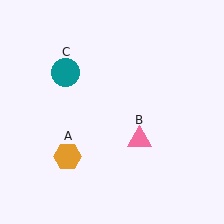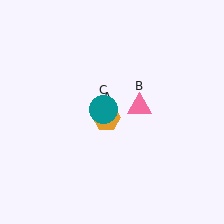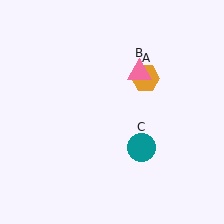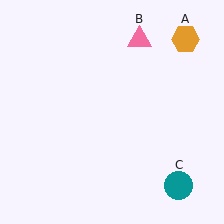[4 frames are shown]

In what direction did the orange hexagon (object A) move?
The orange hexagon (object A) moved up and to the right.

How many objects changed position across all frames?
3 objects changed position: orange hexagon (object A), pink triangle (object B), teal circle (object C).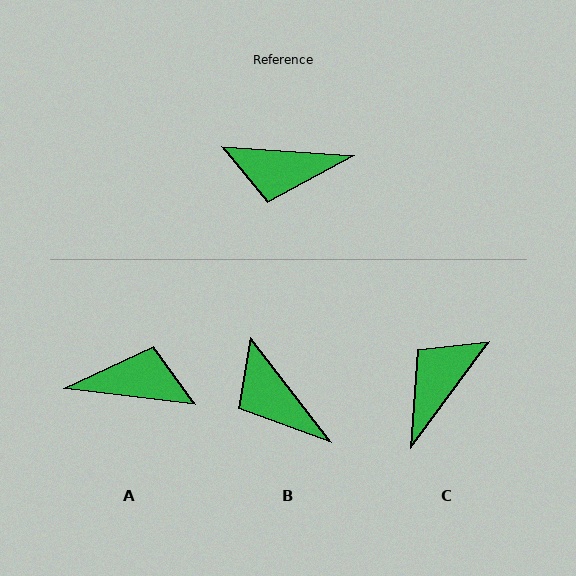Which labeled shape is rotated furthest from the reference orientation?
A, about 177 degrees away.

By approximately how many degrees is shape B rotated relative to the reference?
Approximately 49 degrees clockwise.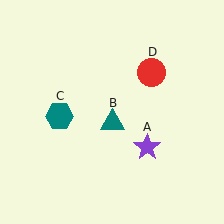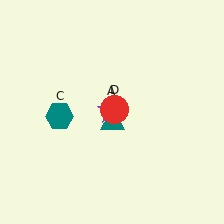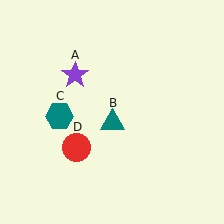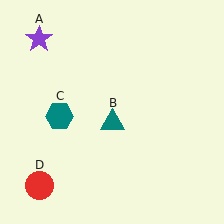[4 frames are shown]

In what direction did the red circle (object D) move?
The red circle (object D) moved down and to the left.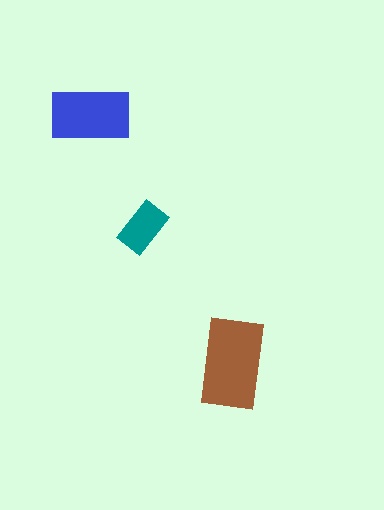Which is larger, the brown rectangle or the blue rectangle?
The brown one.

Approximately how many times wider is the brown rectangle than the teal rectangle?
About 2 times wider.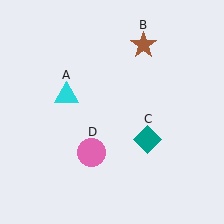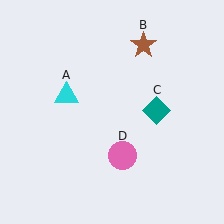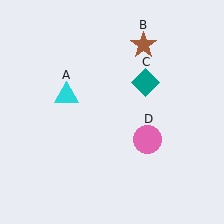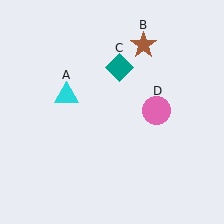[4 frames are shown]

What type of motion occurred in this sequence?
The teal diamond (object C), pink circle (object D) rotated counterclockwise around the center of the scene.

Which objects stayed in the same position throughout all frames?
Cyan triangle (object A) and brown star (object B) remained stationary.